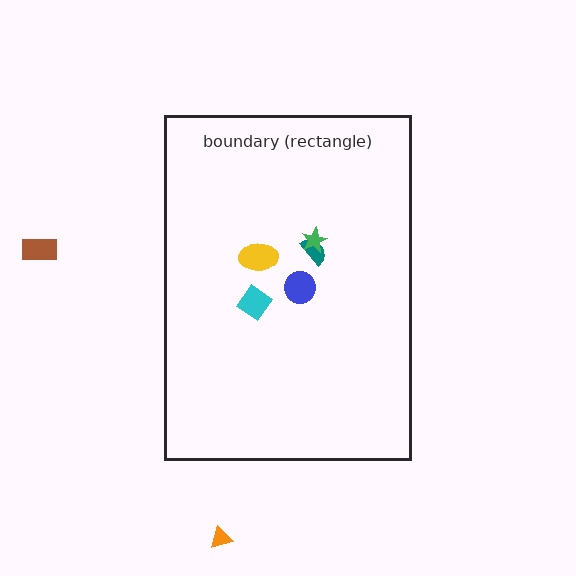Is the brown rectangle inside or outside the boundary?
Outside.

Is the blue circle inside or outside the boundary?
Inside.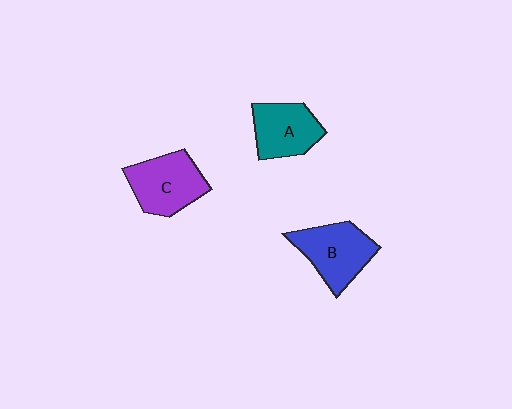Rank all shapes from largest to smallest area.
From largest to smallest: B (blue), C (purple), A (teal).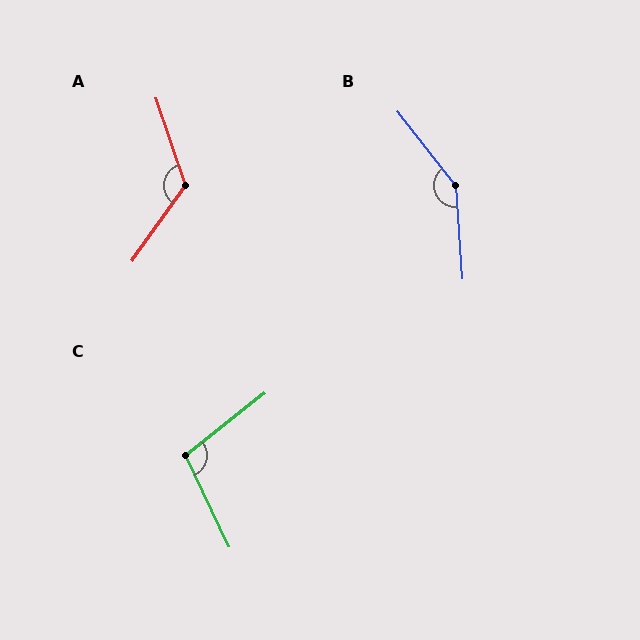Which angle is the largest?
B, at approximately 146 degrees.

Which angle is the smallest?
C, at approximately 103 degrees.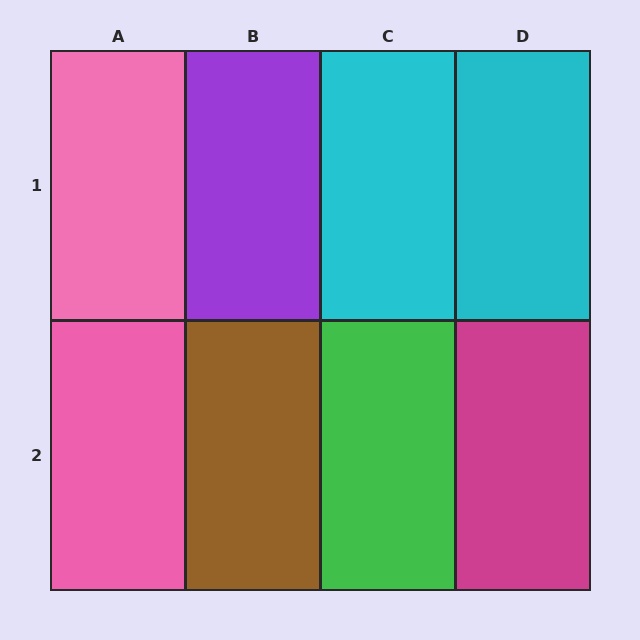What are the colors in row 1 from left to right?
Pink, purple, cyan, cyan.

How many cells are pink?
2 cells are pink.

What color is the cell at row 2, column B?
Brown.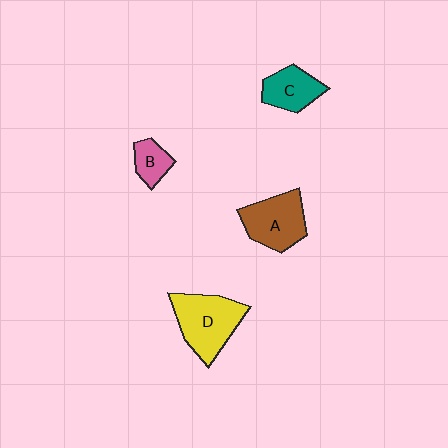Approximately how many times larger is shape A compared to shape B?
Approximately 2.2 times.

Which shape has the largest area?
Shape D (yellow).